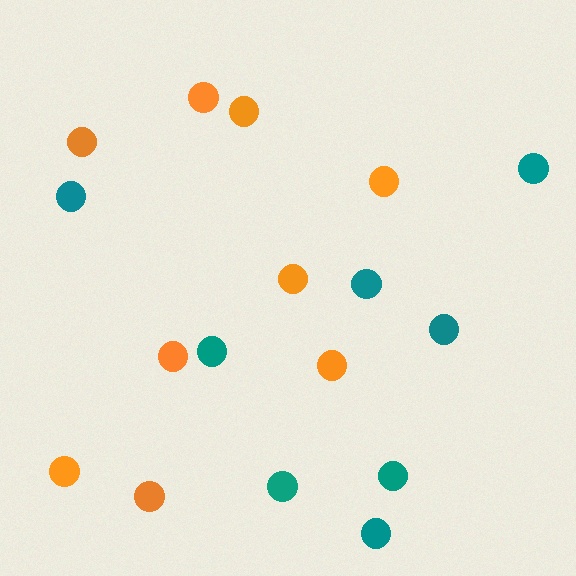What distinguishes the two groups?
There are 2 groups: one group of orange circles (9) and one group of teal circles (8).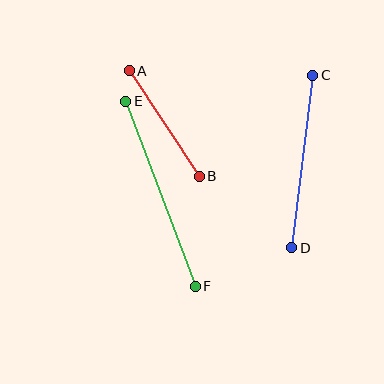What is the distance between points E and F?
The distance is approximately 198 pixels.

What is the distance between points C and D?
The distance is approximately 174 pixels.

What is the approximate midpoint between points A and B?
The midpoint is at approximately (164, 124) pixels.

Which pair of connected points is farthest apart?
Points E and F are farthest apart.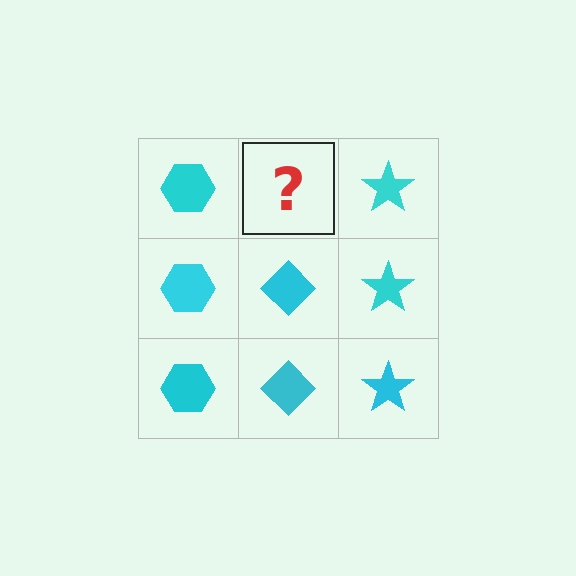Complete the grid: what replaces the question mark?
The question mark should be replaced with a cyan diamond.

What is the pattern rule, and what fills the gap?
The rule is that each column has a consistent shape. The gap should be filled with a cyan diamond.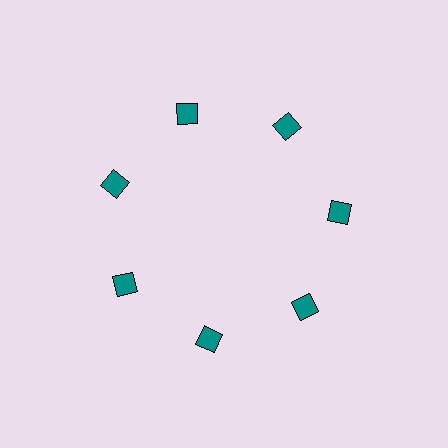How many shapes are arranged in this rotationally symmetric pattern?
There are 7 shapes, arranged in 7 groups of 1.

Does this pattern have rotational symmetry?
Yes, this pattern has 7-fold rotational symmetry. It looks the same after rotating 51 degrees around the center.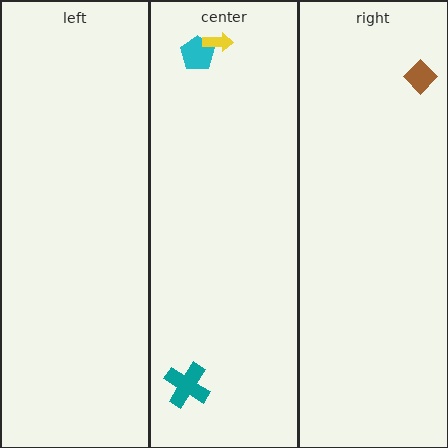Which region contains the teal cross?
The center region.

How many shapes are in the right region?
1.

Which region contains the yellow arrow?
The center region.